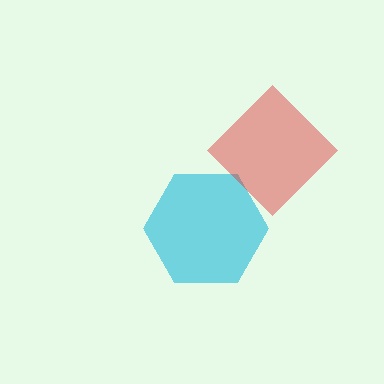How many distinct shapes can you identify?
There are 2 distinct shapes: a cyan hexagon, a red diamond.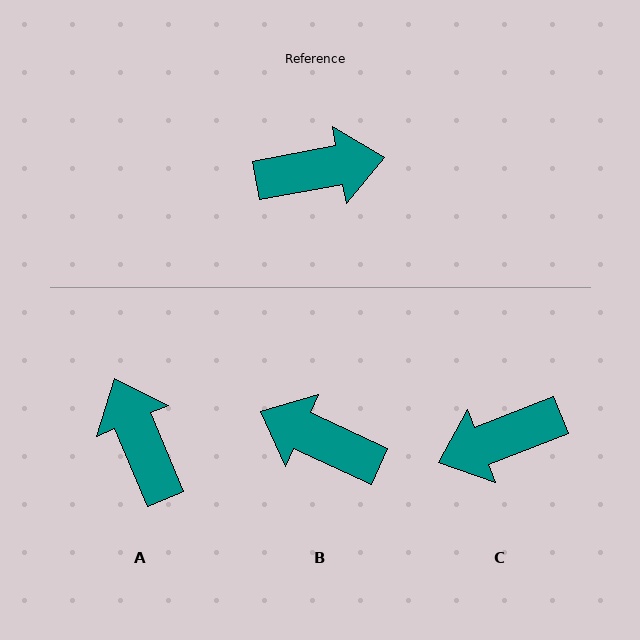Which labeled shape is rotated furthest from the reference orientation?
C, about 169 degrees away.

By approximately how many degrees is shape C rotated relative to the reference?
Approximately 169 degrees clockwise.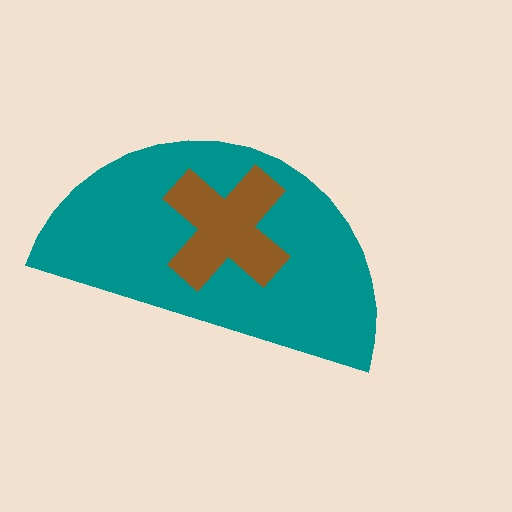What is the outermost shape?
The teal semicircle.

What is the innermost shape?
The brown cross.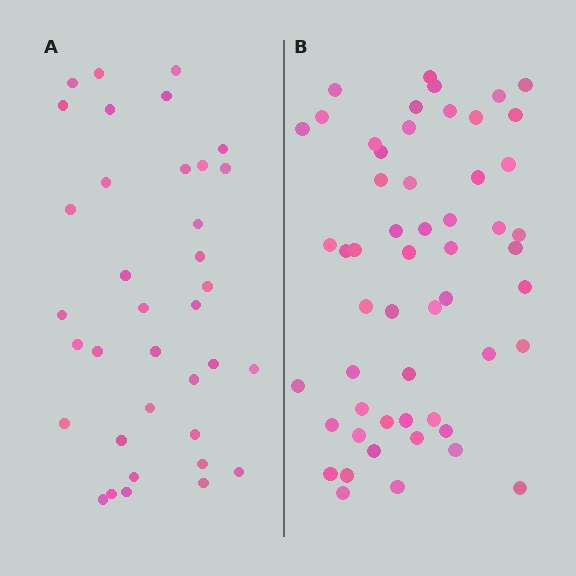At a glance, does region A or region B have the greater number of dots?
Region B (the right region) has more dots.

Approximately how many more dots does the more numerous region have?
Region B has approximately 20 more dots than region A.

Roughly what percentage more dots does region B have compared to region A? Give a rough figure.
About 50% more.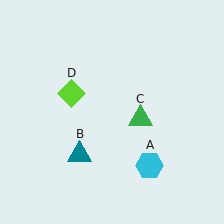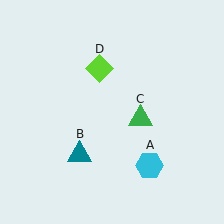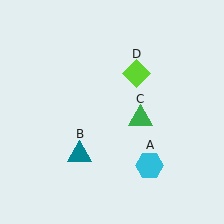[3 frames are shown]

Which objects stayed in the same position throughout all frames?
Cyan hexagon (object A) and teal triangle (object B) and green triangle (object C) remained stationary.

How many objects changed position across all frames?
1 object changed position: lime diamond (object D).